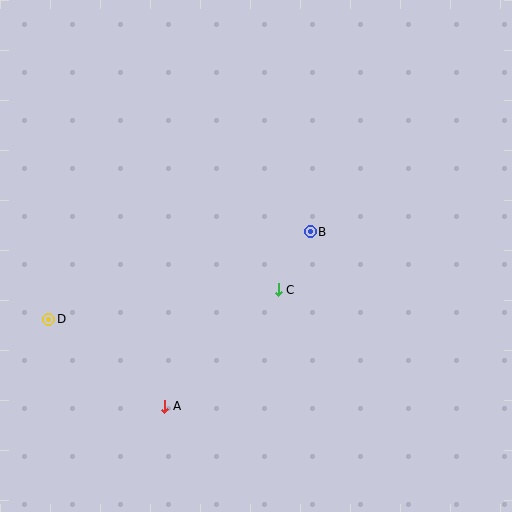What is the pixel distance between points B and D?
The distance between B and D is 275 pixels.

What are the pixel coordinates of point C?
Point C is at (278, 290).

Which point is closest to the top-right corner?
Point B is closest to the top-right corner.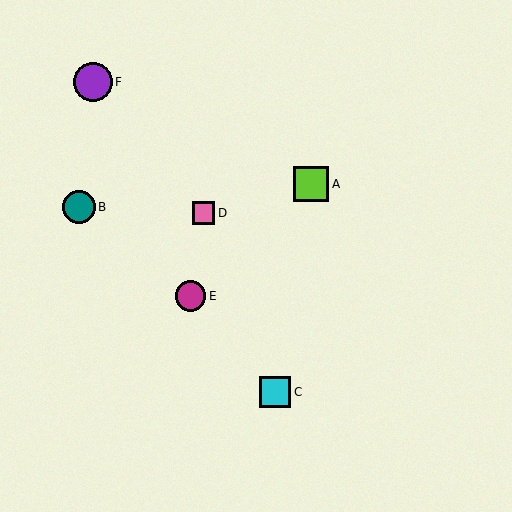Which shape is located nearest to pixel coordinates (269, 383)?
The cyan square (labeled C) at (275, 392) is nearest to that location.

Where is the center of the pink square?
The center of the pink square is at (204, 213).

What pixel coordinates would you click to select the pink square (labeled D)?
Click at (204, 213) to select the pink square D.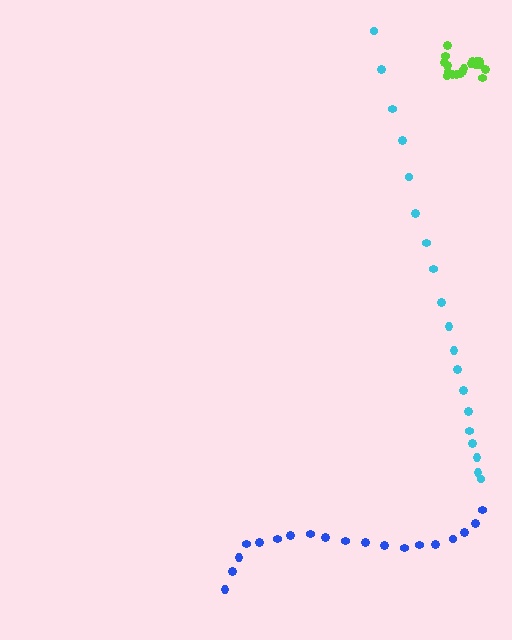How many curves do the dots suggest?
There are 3 distinct paths.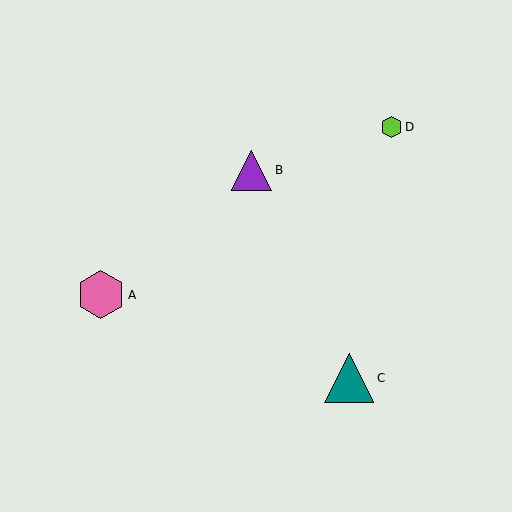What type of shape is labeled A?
Shape A is a pink hexagon.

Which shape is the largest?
The teal triangle (labeled C) is the largest.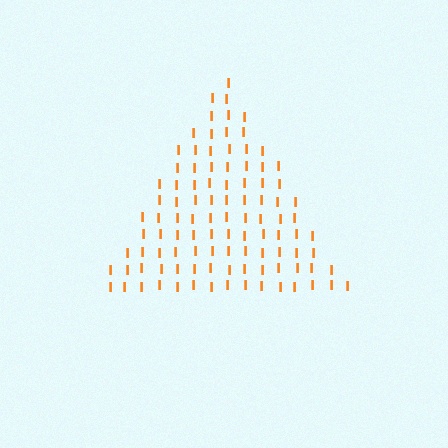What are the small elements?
The small elements are letter I's.